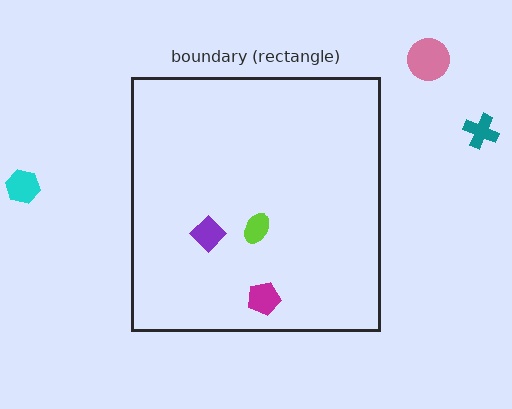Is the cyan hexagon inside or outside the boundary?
Outside.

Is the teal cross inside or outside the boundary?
Outside.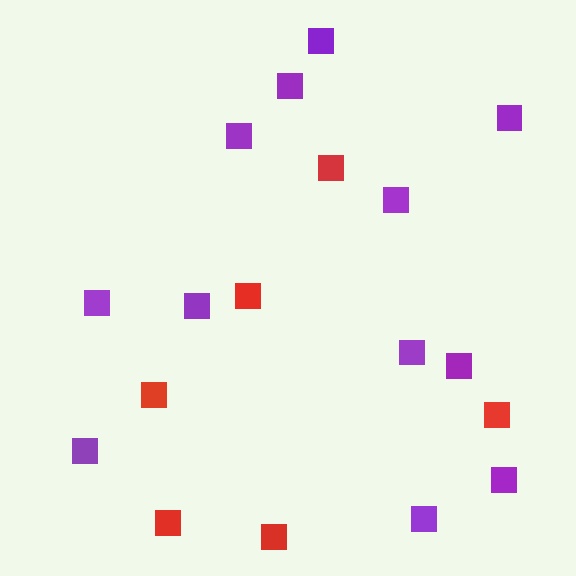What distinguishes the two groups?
There are 2 groups: one group of purple squares (12) and one group of red squares (6).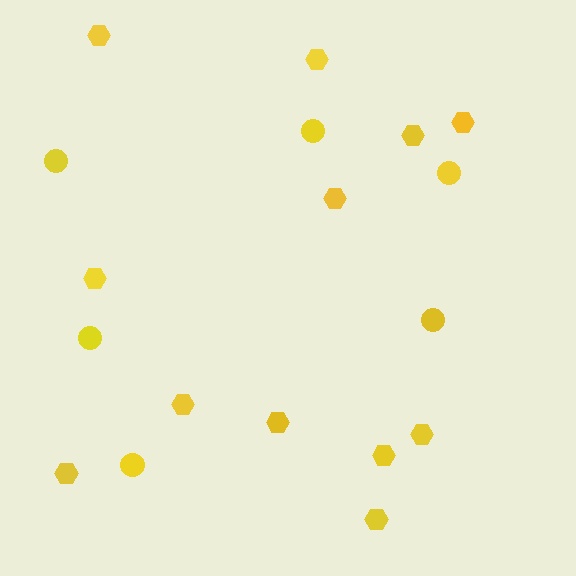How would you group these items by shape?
There are 2 groups: one group of hexagons (12) and one group of circles (6).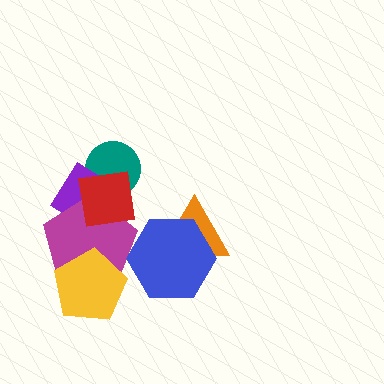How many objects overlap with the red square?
3 objects overlap with the red square.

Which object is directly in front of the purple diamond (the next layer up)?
The magenta pentagon is directly in front of the purple diamond.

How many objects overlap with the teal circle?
2 objects overlap with the teal circle.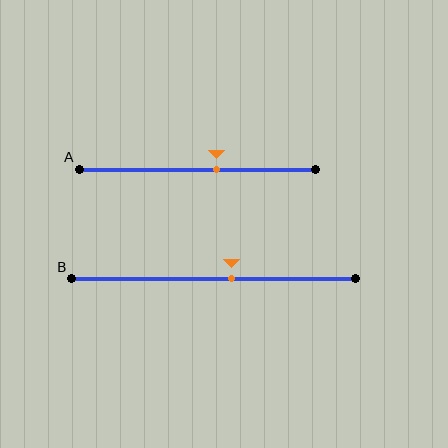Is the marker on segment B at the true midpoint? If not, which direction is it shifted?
No, the marker on segment B is shifted to the right by about 6% of the segment length.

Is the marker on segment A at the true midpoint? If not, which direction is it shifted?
No, the marker on segment A is shifted to the right by about 8% of the segment length.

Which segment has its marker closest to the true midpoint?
Segment B has its marker closest to the true midpoint.